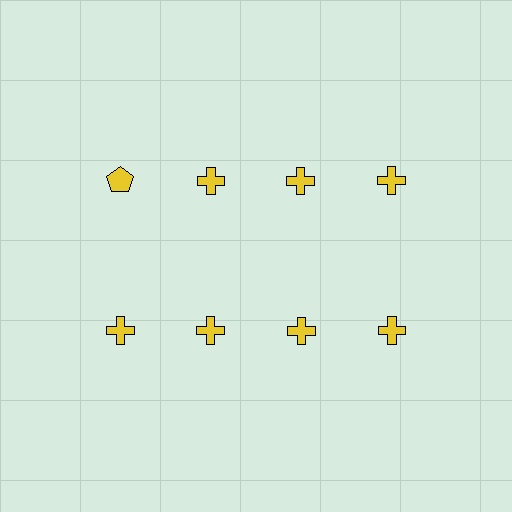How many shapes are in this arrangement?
There are 8 shapes arranged in a grid pattern.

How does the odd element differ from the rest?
It has a different shape: pentagon instead of cross.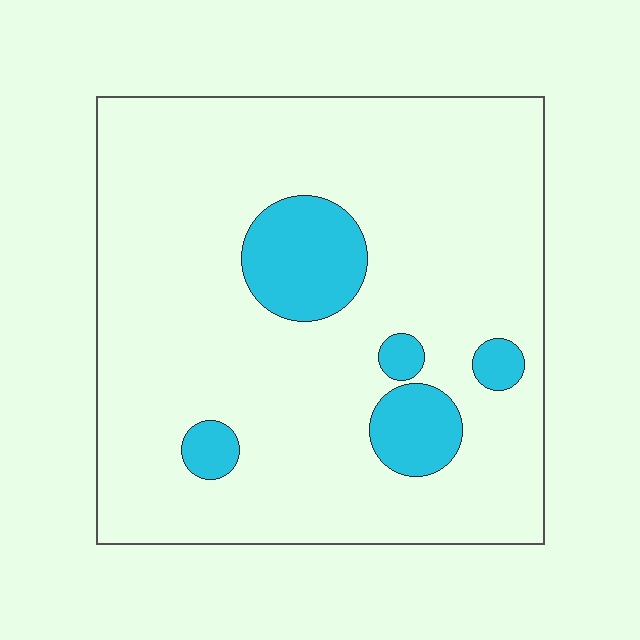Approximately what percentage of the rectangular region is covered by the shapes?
Approximately 15%.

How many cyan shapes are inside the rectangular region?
5.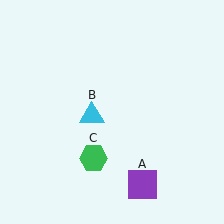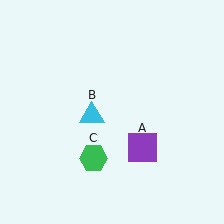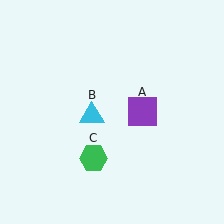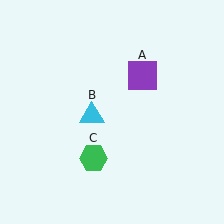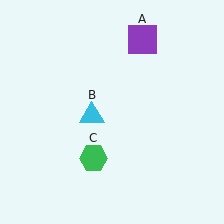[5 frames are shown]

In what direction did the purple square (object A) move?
The purple square (object A) moved up.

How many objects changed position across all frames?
1 object changed position: purple square (object A).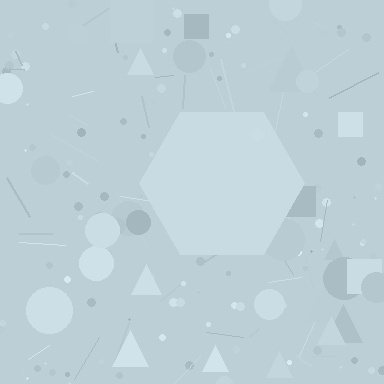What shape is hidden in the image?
A hexagon is hidden in the image.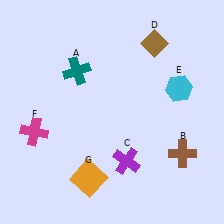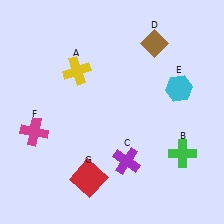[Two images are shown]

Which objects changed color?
A changed from teal to yellow. B changed from brown to green. G changed from orange to red.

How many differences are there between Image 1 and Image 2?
There are 3 differences between the two images.